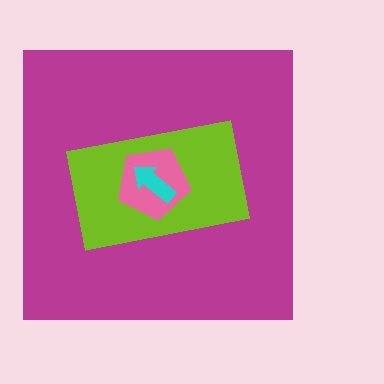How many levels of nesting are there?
4.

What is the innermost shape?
The cyan arrow.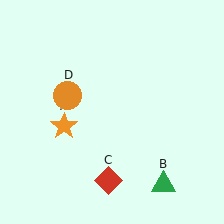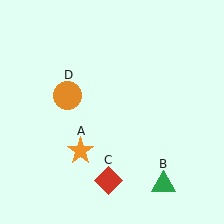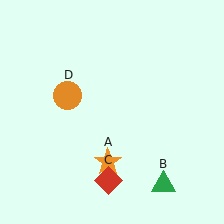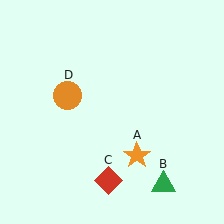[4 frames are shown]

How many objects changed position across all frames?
1 object changed position: orange star (object A).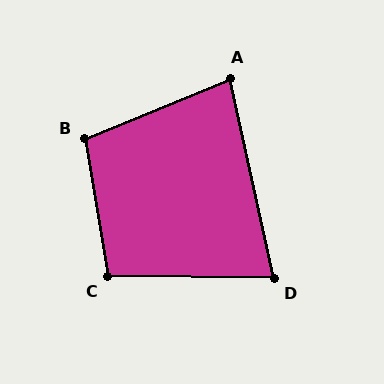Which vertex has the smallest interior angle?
D, at approximately 77 degrees.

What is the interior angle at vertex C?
Approximately 100 degrees (obtuse).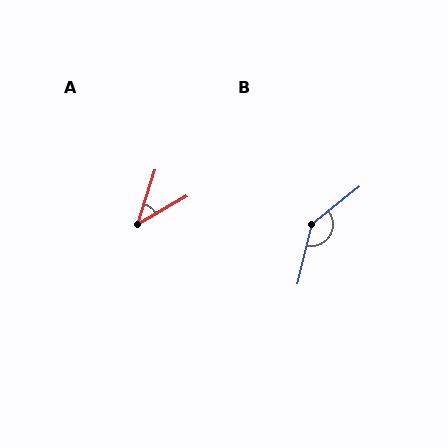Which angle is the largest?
B, at approximately 142 degrees.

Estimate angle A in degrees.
Approximately 43 degrees.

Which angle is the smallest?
A, at approximately 43 degrees.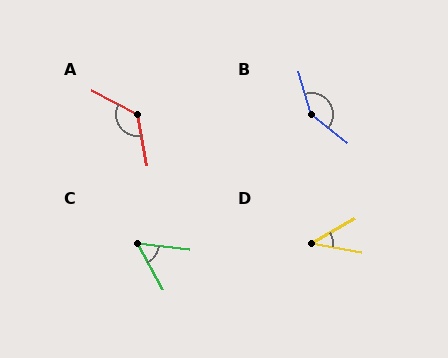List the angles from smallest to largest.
D (40°), C (55°), A (129°), B (145°).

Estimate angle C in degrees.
Approximately 55 degrees.